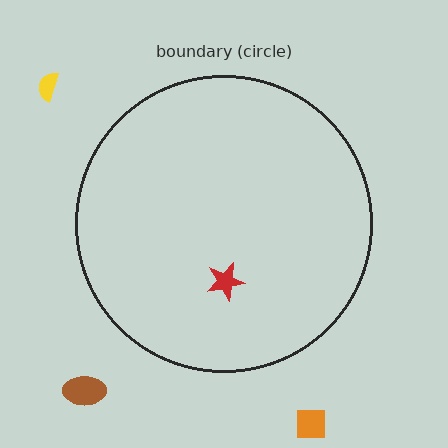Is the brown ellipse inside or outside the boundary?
Outside.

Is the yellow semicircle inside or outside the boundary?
Outside.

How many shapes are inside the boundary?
1 inside, 3 outside.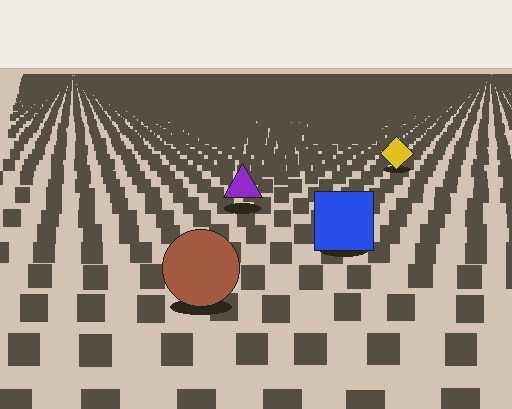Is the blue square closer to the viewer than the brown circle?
No. The brown circle is closer — you can tell from the texture gradient: the ground texture is coarser near it.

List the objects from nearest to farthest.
From nearest to farthest: the brown circle, the blue square, the purple triangle, the yellow diamond.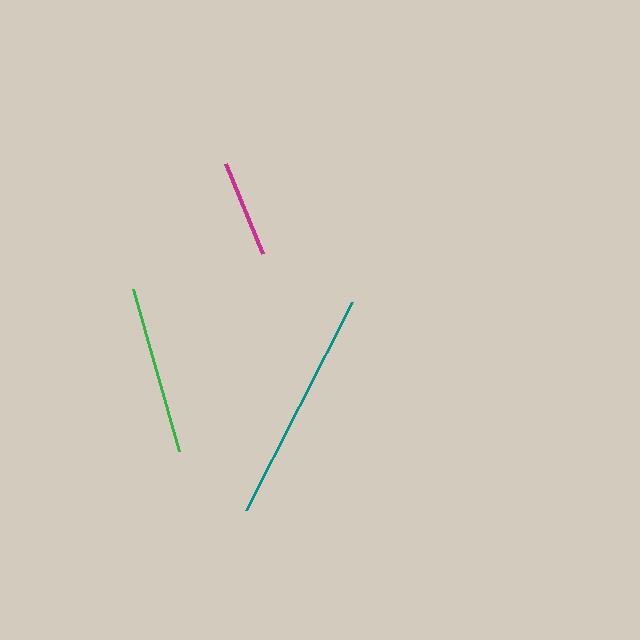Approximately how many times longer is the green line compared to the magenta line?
The green line is approximately 1.7 times the length of the magenta line.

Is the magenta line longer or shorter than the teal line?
The teal line is longer than the magenta line.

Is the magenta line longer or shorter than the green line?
The green line is longer than the magenta line.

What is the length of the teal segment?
The teal segment is approximately 233 pixels long.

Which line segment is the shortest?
The magenta line is the shortest at approximately 98 pixels.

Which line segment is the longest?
The teal line is the longest at approximately 233 pixels.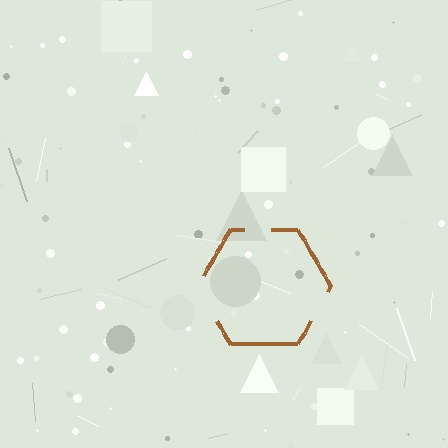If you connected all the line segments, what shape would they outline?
They would outline a hexagon.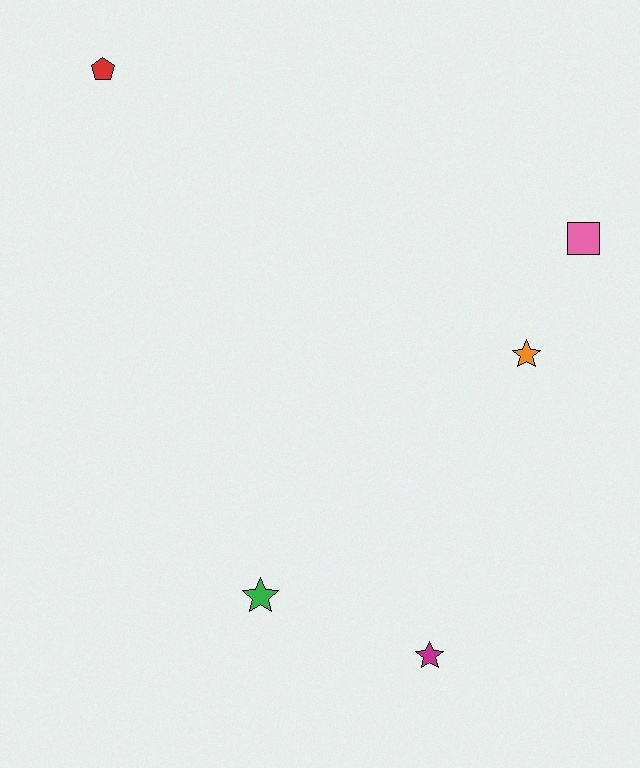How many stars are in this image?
There are 3 stars.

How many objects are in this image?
There are 5 objects.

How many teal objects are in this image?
There are no teal objects.